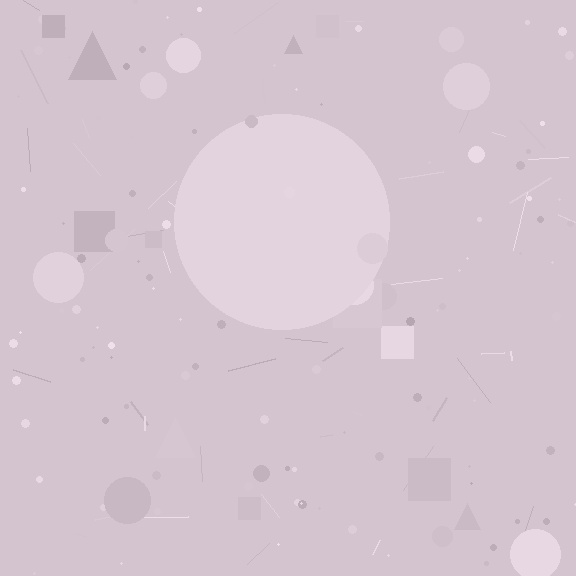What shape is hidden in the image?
A circle is hidden in the image.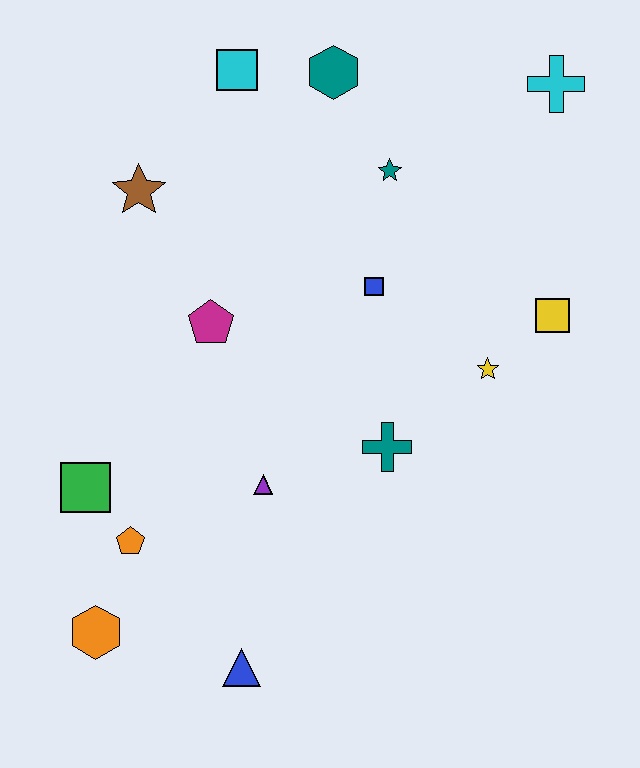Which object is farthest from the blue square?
The orange hexagon is farthest from the blue square.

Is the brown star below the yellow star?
No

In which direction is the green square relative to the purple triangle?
The green square is to the left of the purple triangle.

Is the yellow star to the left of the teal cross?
No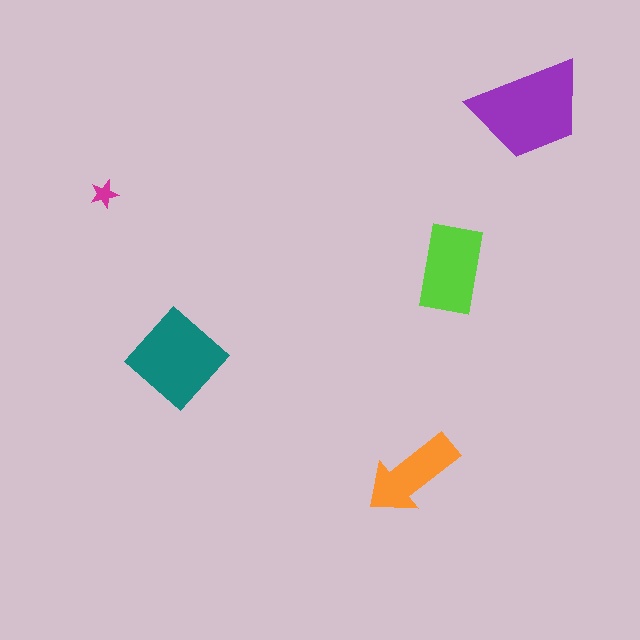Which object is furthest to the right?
The purple trapezoid is rightmost.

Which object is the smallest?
The magenta star.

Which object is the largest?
The purple trapezoid.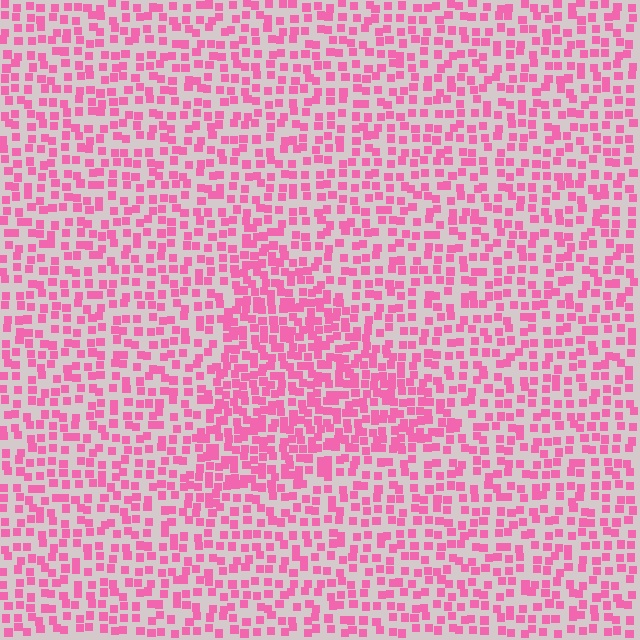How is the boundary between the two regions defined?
The boundary is defined by a change in element density (approximately 1.7x ratio). All elements are the same color, size, and shape.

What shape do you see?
I see a triangle.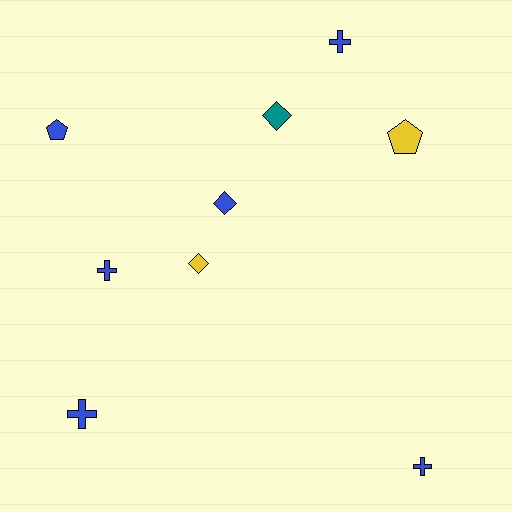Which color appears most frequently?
Blue, with 6 objects.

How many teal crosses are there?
There are no teal crosses.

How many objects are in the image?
There are 9 objects.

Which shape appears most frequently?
Cross, with 4 objects.